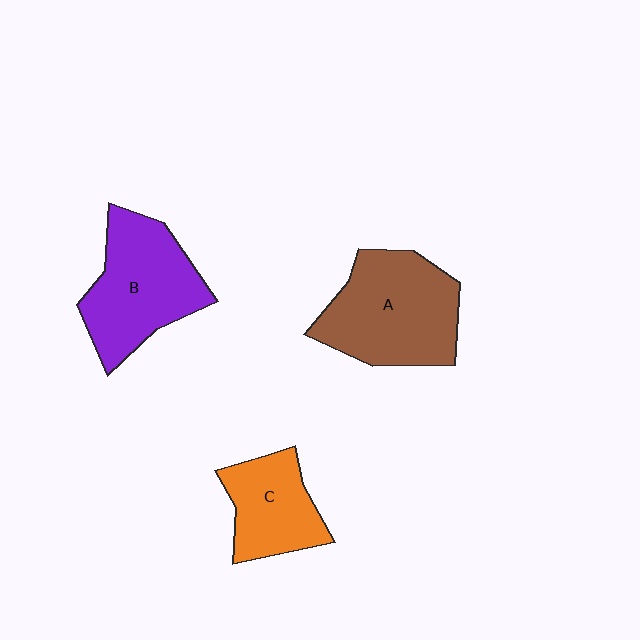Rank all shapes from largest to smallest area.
From largest to smallest: A (brown), B (purple), C (orange).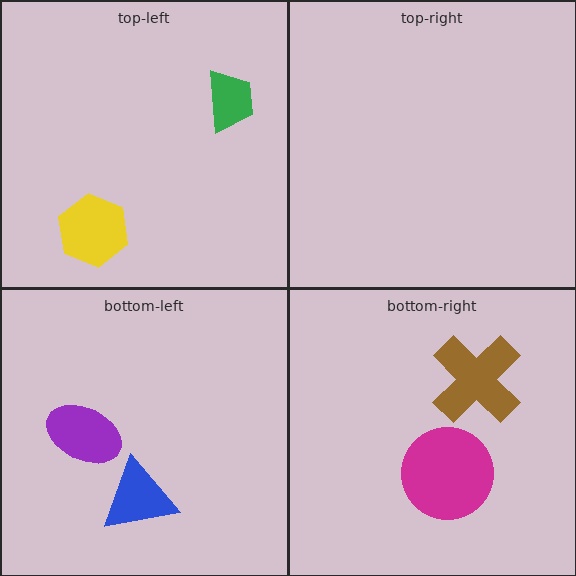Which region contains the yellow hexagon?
The top-left region.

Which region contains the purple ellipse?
The bottom-left region.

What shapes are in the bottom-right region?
The magenta circle, the brown cross.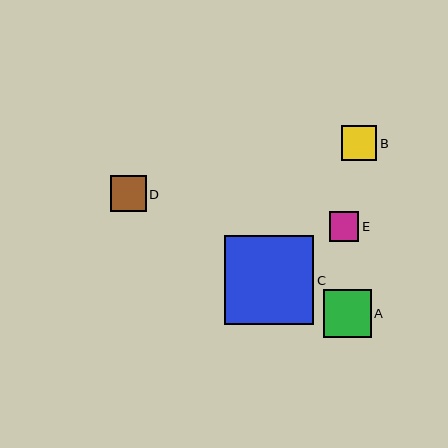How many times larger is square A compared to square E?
Square A is approximately 1.6 times the size of square E.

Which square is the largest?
Square C is the largest with a size of approximately 89 pixels.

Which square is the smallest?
Square E is the smallest with a size of approximately 29 pixels.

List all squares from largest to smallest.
From largest to smallest: C, A, D, B, E.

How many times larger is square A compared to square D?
Square A is approximately 1.3 times the size of square D.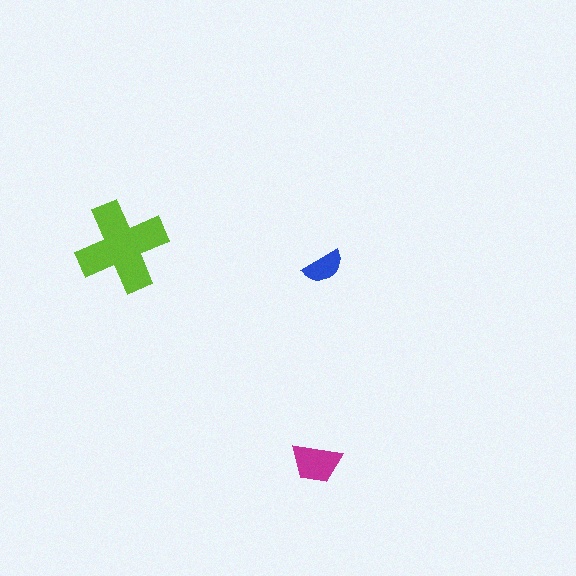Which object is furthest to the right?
The blue semicircle is rightmost.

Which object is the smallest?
The blue semicircle.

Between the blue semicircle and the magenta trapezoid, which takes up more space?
The magenta trapezoid.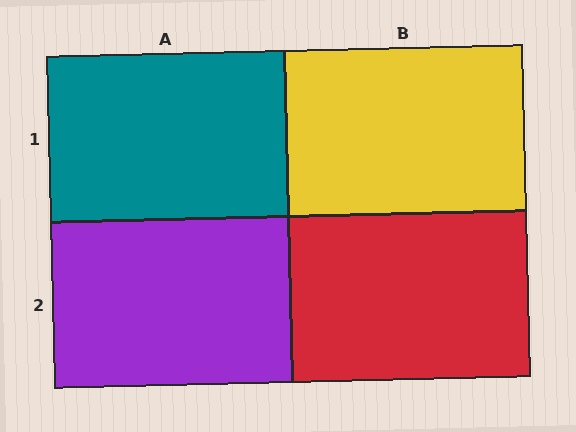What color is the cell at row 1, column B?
Yellow.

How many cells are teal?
1 cell is teal.